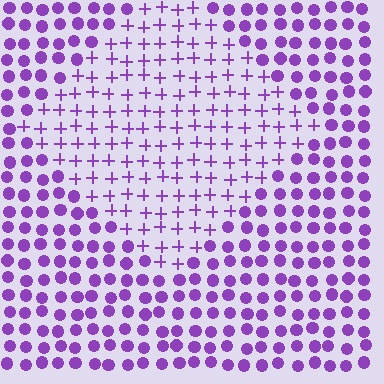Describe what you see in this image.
The image is filled with small purple elements arranged in a uniform grid. A diamond-shaped region contains plus signs, while the surrounding area contains circles. The boundary is defined purely by the change in element shape.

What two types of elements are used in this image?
The image uses plus signs inside the diamond region and circles outside it.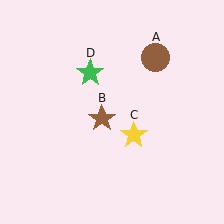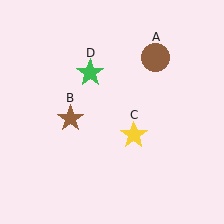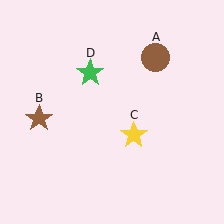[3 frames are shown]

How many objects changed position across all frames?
1 object changed position: brown star (object B).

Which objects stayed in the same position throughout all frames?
Brown circle (object A) and yellow star (object C) and green star (object D) remained stationary.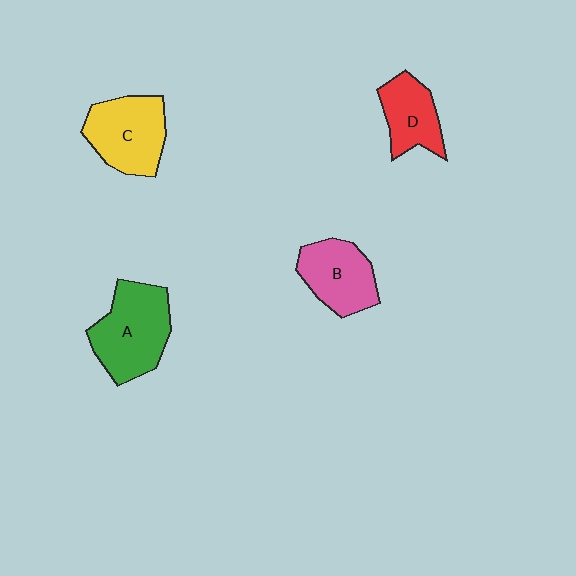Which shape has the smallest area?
Shape D (red).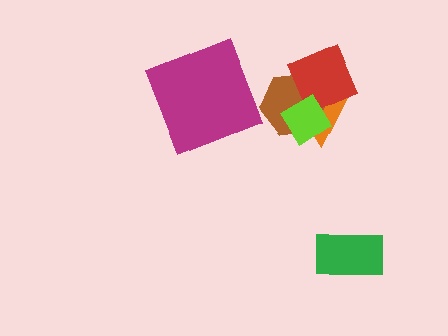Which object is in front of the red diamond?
The lime diamond is in front of the red diamond.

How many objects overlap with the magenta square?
0 objects overlap with the magenta square.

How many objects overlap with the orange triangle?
3 objects overlap with the orange triangle.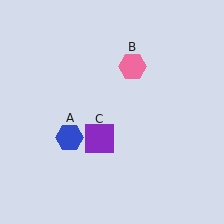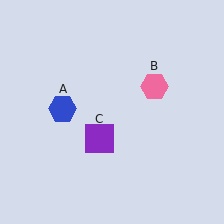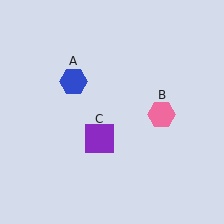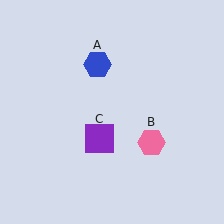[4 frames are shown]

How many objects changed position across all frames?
2 objects changed position: blue hexagon (object A), pink hexagon (object B).